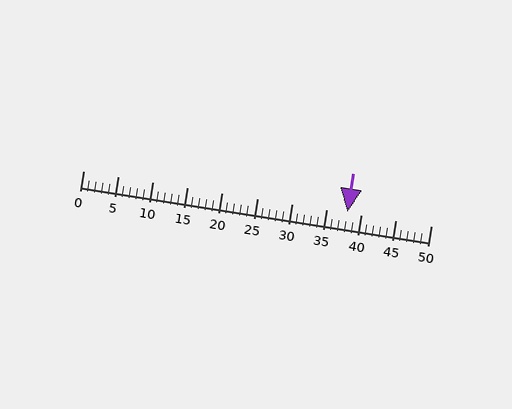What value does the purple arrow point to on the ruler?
The purple arrow points to approximately 38.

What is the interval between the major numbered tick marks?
The major tick marks are spaced 5 units apart.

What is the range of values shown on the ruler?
The ruler shows values from 0 to 50.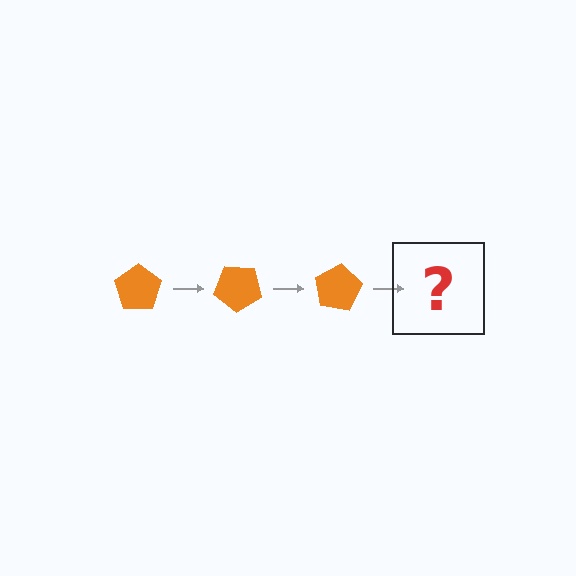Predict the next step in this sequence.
The next step is an orange pentagon rotated 120 degrees.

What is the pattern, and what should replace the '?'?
The pattern is that the pentagon rotates 40 degrees each step. The '?' should be an orange pentagon rotated 120 degrees.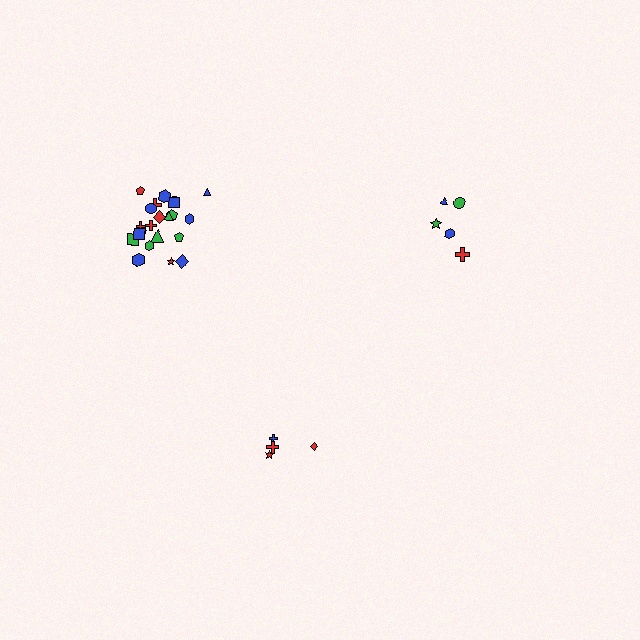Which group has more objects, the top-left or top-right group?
The top-left group.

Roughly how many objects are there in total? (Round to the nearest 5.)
Roughly 30 objects in total.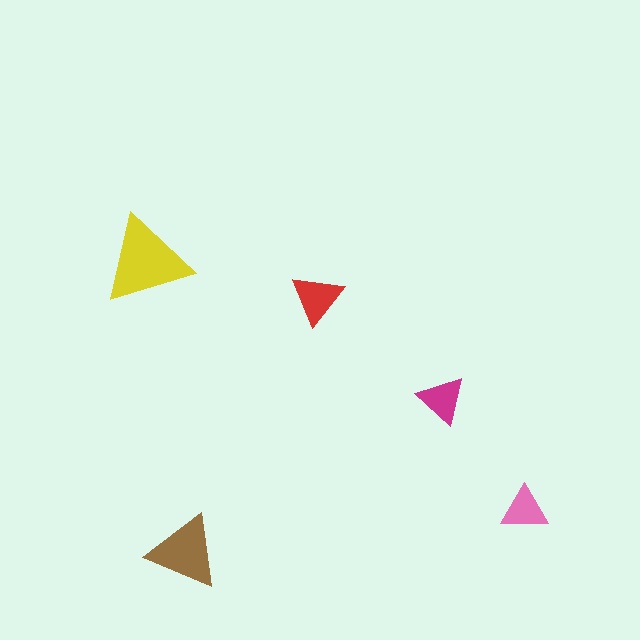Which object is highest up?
The yellow triangle is topmost.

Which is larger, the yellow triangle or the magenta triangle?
The yellow one.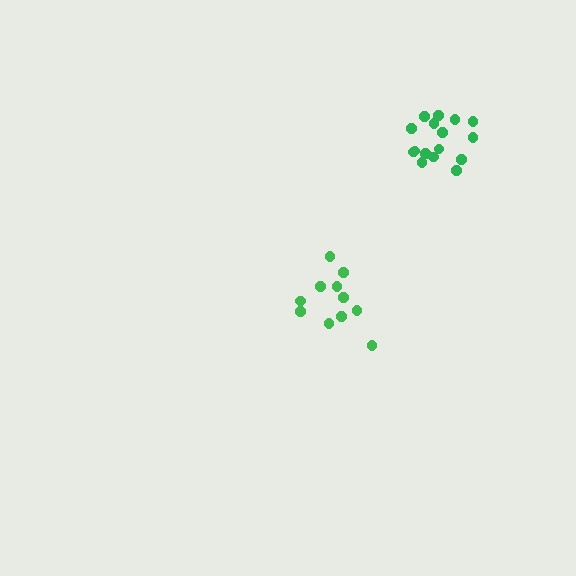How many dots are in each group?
Group 1: 11 dots, Group 2: 16 dots (27 total).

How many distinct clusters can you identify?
There are 2 distinct clusters.